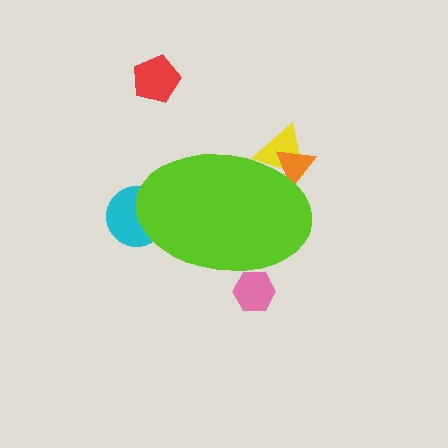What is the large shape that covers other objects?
A lime ellipse.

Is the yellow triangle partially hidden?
Yes, the yellow triangle is partially hidden behind the lime ellipse.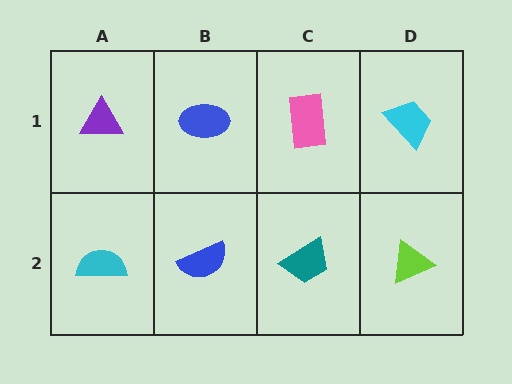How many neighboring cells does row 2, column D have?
2.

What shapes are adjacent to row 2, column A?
A purple triangle (row 1, column A), a blue semicircle (row 2, column B).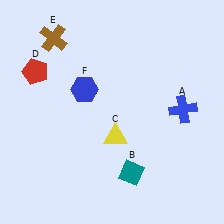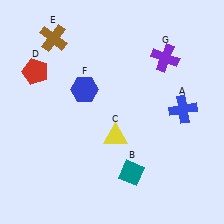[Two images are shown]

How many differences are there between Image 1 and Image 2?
There is 1 difference between the two images.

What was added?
A purple cross (G) was added in Image 2.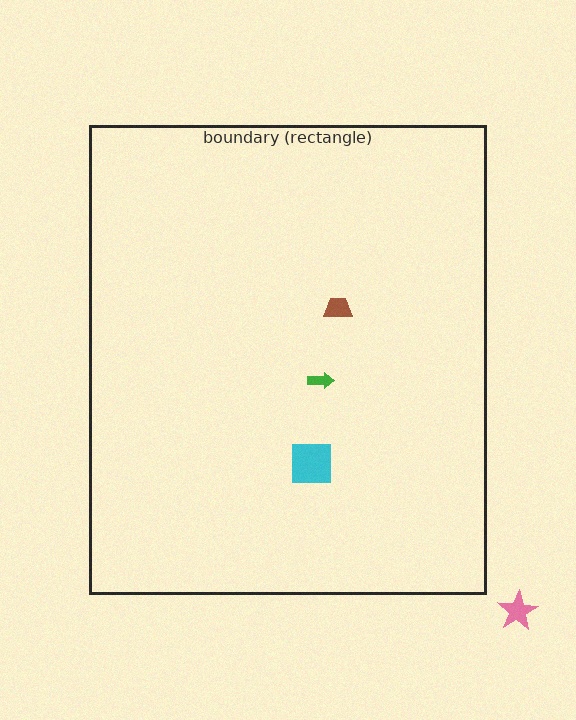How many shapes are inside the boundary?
3 inside, 1 outside.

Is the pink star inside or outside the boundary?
Outside.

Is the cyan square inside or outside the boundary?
Inside.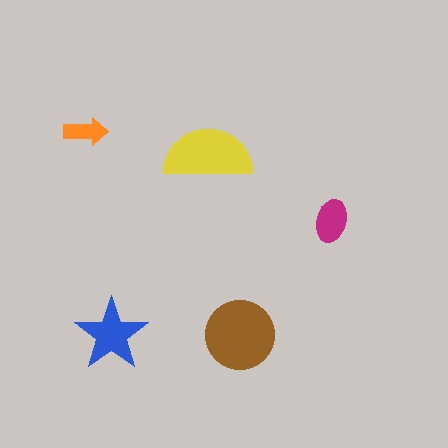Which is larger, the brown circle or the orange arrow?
The brown circle.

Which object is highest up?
The orange arrow is topmost.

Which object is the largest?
The brown circle.